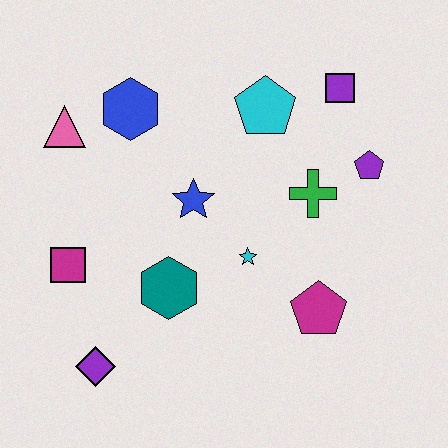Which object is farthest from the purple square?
The purple diamond is farthest from the purple square.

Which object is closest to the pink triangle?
The blue hexagon is closest to the pink triangle.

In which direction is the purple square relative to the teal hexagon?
The purple square is above the teal hexagon.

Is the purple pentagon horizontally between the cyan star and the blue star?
No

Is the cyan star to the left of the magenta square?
No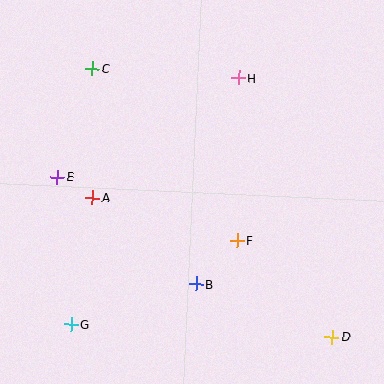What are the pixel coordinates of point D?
Point D is at (332, 337).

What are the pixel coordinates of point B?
Point B is at (196, 284).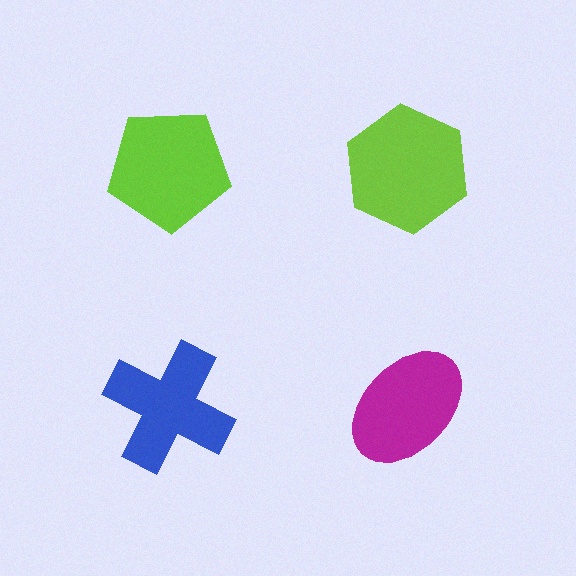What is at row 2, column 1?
A blue cross.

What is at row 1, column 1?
A lime pentagon.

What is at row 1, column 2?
A lime hexagon.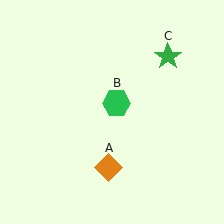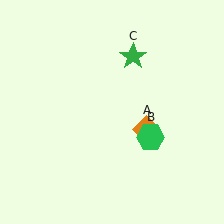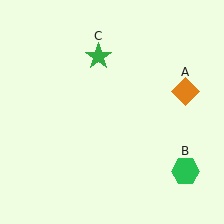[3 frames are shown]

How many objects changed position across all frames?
3 objects changed position: orange diamond (object A), green hexagon (object B), green star (object C).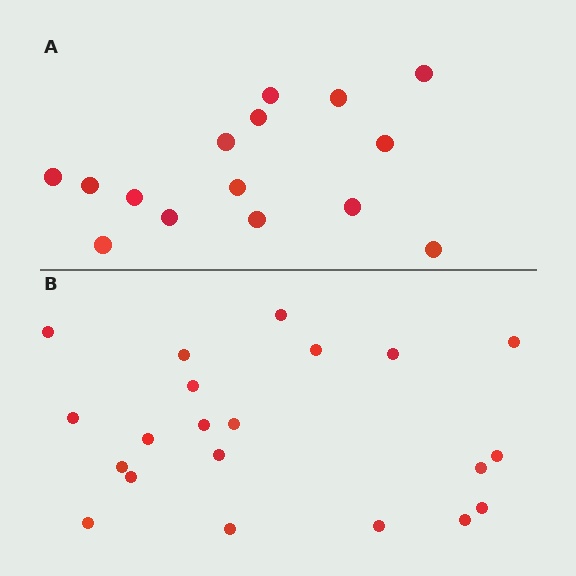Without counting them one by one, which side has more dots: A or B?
Region B (the bottom region) has more dots.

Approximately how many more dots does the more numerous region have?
Region B has about 6 more dots than region A.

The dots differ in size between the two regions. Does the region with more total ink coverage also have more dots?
No. Region A has more total ink coverage because its dots are larger, but region B actually contains more individual dots. Total area can be misleading — the number of items is what matters here.